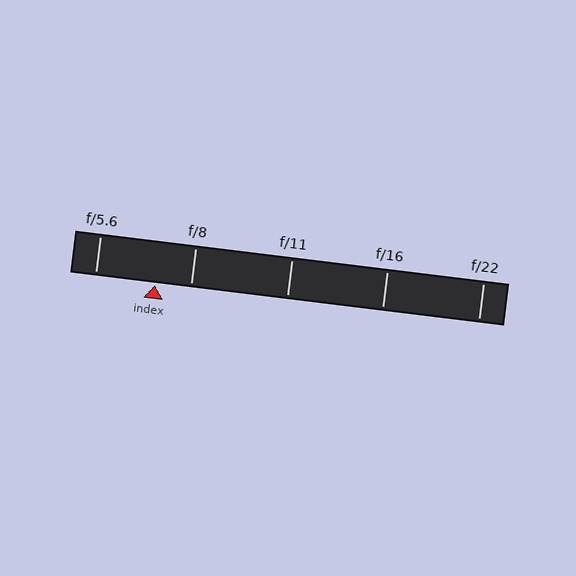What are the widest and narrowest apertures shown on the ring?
The widest aperture shown is f/5.6 and the narrowest is f/22.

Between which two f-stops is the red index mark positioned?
The index mark is between f/5.6 and f/8.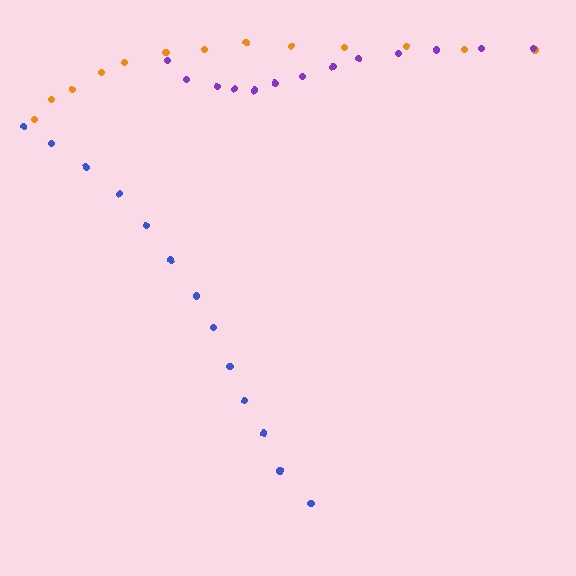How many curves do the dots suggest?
There are 3 distinct paths.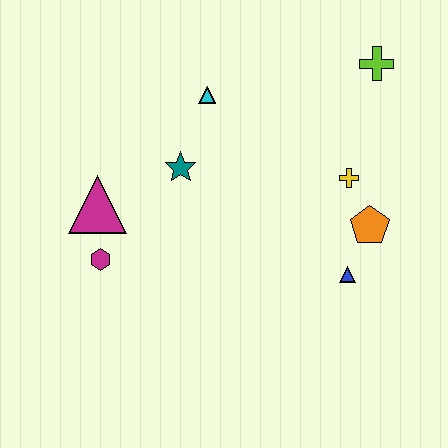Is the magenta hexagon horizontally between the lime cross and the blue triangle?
No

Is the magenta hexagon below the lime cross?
Yes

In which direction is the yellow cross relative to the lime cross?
The yellow cross is below the lime cross.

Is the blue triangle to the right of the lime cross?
No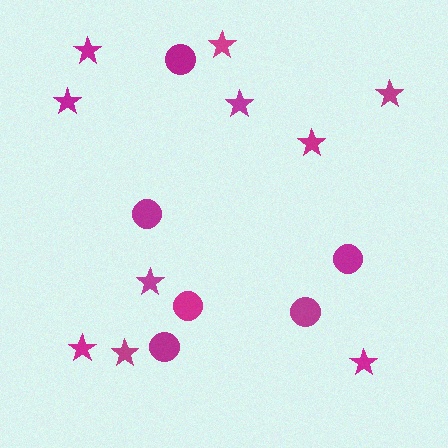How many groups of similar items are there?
There are 2 groups: one group of circles (6) and one group of stars (10).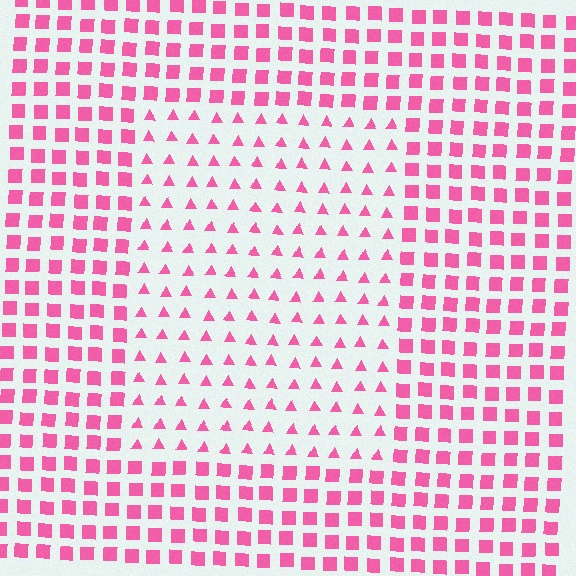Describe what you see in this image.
The image is filled with small pink elements arranged in a uniform grid. A rectangle-shaped region contains triangles, while the surrounding area contains squares. The boundary is defined purely by the change in element shape.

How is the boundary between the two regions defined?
The boundary is defined by a change in element shape: triangles inside vs. squares outside. All elements share the same color and spacing.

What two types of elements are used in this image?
The image uses triangles inside the rectangle region and squares outside it.